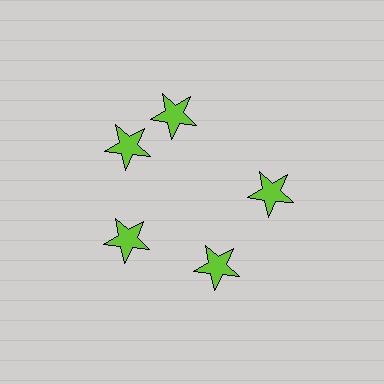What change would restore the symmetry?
The symmetry would be restored by rotating it back into even spacing with its neighbors so that all 5 stars sit at equal angles and equal distance from the center.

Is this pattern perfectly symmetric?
No. The 5 lime stars are arranged in a ring, but one element near the 1 o'clock position is rotated out of alignment along the ring, breaking the 5-fold rotational symmetry.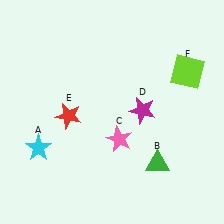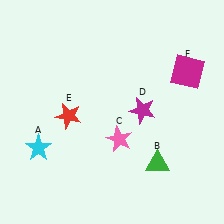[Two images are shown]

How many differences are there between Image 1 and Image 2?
There is 1 difference between the two images.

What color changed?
The square (F) changed from lime in Image 1 to magenta in Image 2.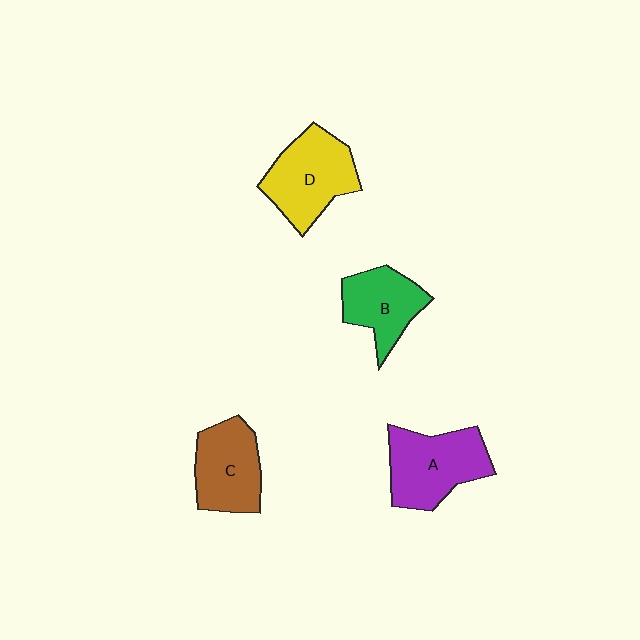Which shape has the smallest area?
Shape B (green).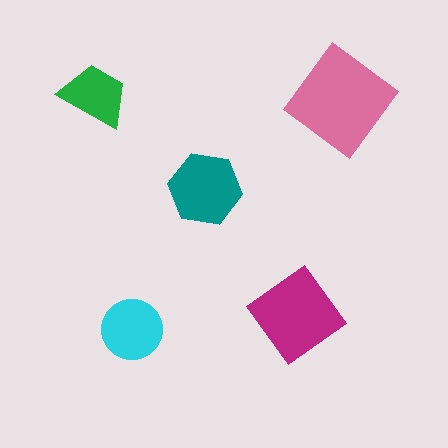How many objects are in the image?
There are 5 objects in the image.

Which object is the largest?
The pink diamond.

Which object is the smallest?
The green trapezoid.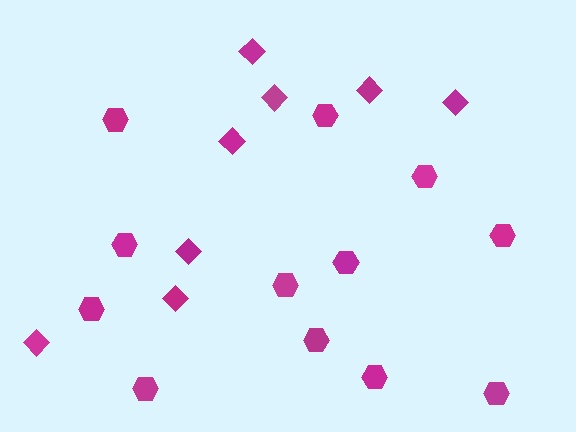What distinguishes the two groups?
There are 2 groups: one group of diamonds (8) and one group of hexagons (12).